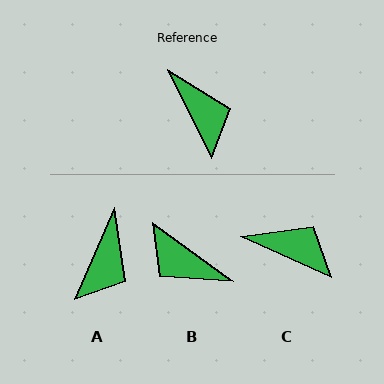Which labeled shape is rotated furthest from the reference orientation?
B, about 152 degrees away.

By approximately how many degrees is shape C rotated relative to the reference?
Approximately 39 degrees counter-clockwise.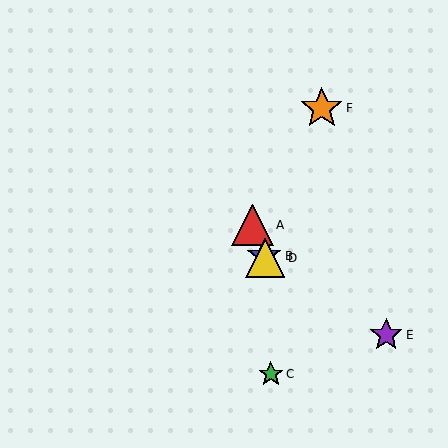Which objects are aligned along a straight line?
Objects A, B, D are aligned along a straight line.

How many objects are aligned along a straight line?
3 objects (A, B, D) are aligned along a straight line.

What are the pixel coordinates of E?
Object E is at (386, 335).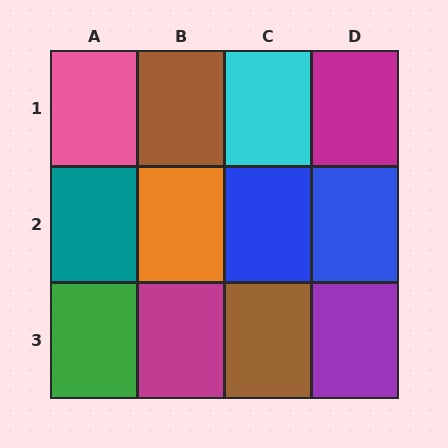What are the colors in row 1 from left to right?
Pink, brown, cyan, magenta.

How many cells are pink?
1 cell is pink.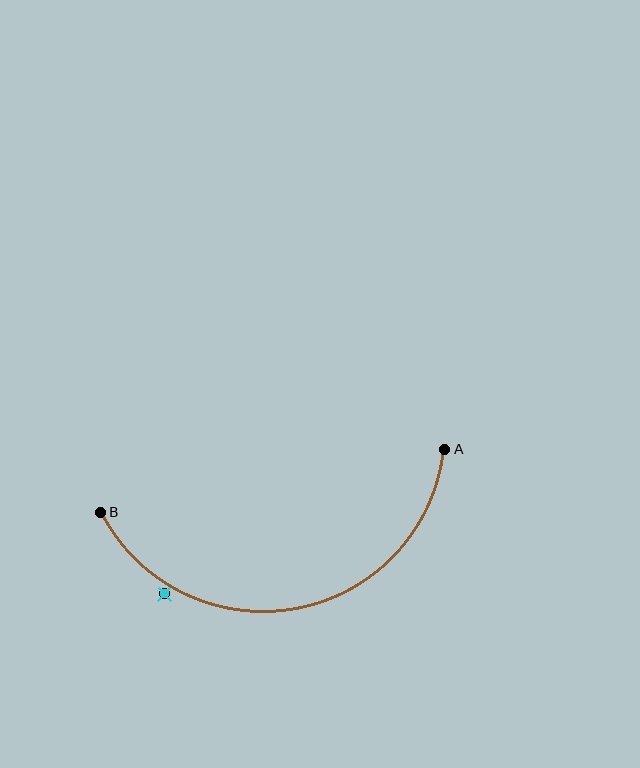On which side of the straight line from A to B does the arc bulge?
The arc bulges below the straight line connecting A and B.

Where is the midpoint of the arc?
The arc midpoint is the point on the curve farthest from the straight line joining A and B. It sits below that line.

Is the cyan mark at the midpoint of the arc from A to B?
No — the cyan mark does not lie on the arc at all. It sits slightly outside the curve.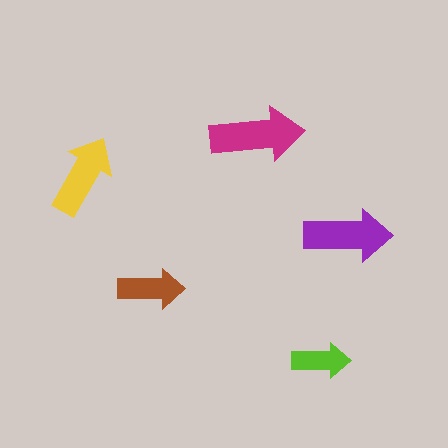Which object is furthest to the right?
The purple arrow is rightmost.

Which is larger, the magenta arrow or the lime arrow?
The magenta one.